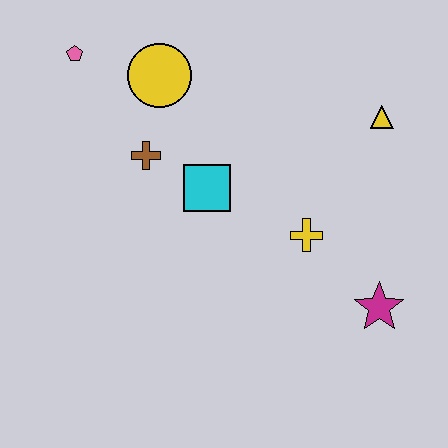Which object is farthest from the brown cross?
The magenta star is farthest from the brown cross.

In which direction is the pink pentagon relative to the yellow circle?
The pink pentagon is to the left of the yellow circle.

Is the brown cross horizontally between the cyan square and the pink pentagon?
Yes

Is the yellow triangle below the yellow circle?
Yes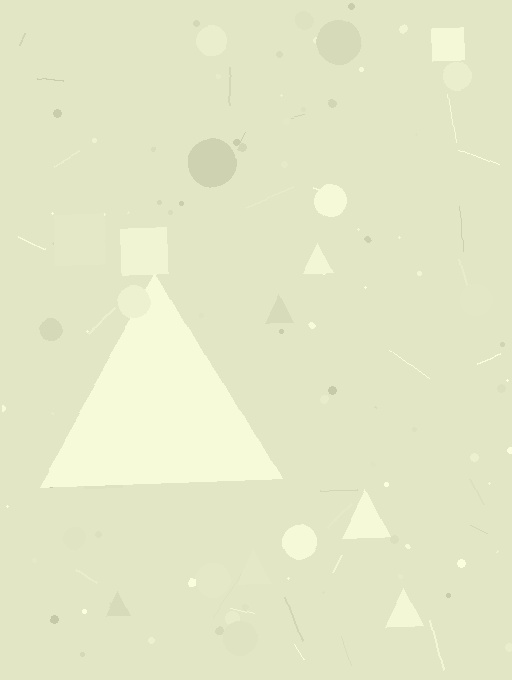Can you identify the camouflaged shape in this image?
The camouflaged shape is a triangle.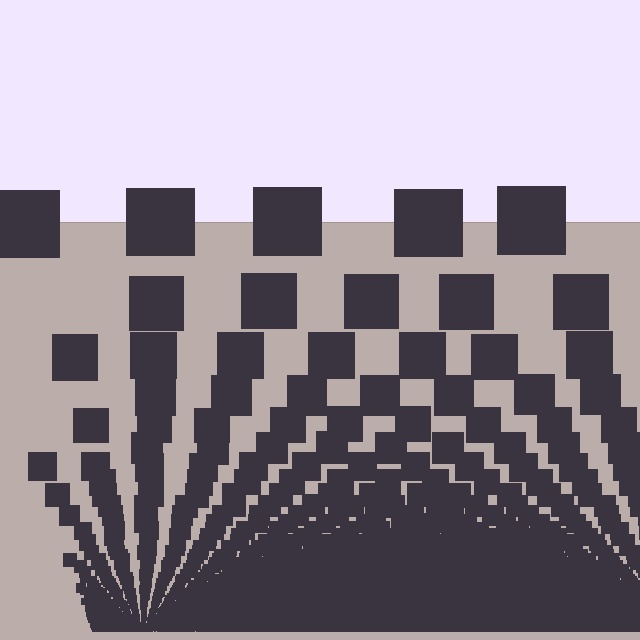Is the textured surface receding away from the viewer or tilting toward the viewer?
The surface appears to tilt toward the viewer. Texture elements get larger and sparser toward the top.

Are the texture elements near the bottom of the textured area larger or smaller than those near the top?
Smaller. The gradient is inverted — elements near the bottom are smaller and denser.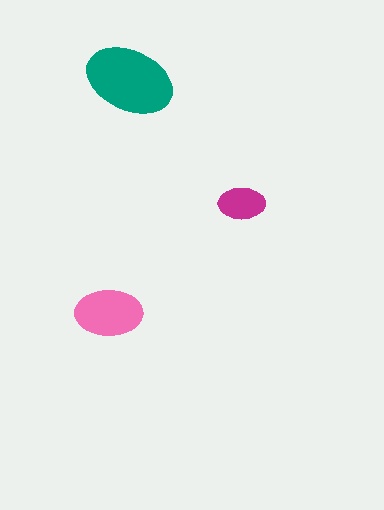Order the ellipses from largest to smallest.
the teal one, the pink one, the magenta one.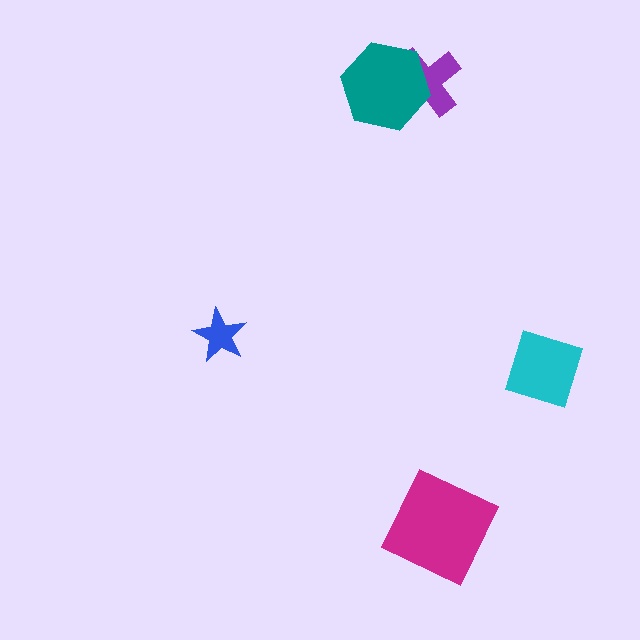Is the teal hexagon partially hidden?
No, no other shape covers it.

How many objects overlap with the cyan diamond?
0 objects overlap with the cyan diamond.